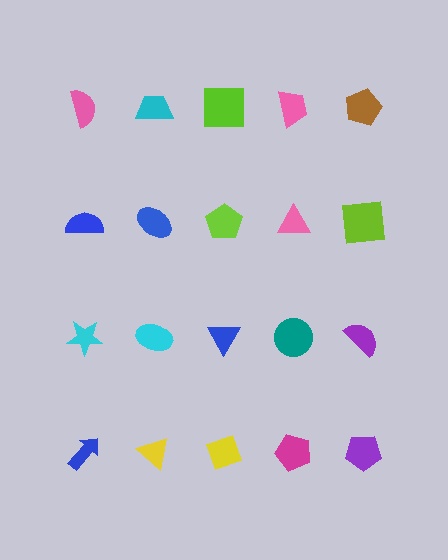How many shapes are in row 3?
5 shapes.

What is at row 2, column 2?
A blue ellipse.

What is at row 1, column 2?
A cyan trapezoid.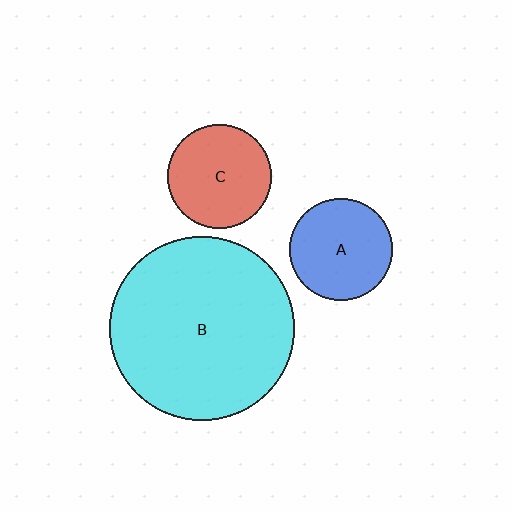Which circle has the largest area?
Circle B (cyan).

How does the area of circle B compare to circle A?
Approximately 3.2 times.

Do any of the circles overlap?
No, none of the circles overlap.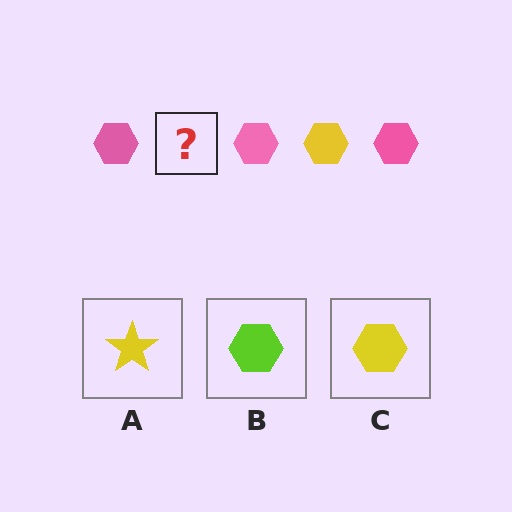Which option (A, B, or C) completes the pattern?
C.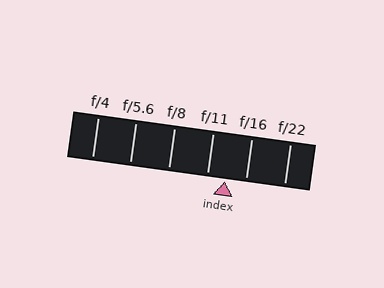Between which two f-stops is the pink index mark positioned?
The index mark is between f/11 and f/16.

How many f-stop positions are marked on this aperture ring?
There are 6 f-stop positions marked.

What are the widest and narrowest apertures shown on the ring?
The widest aperture shown is f/4 and the narrowest is f/22.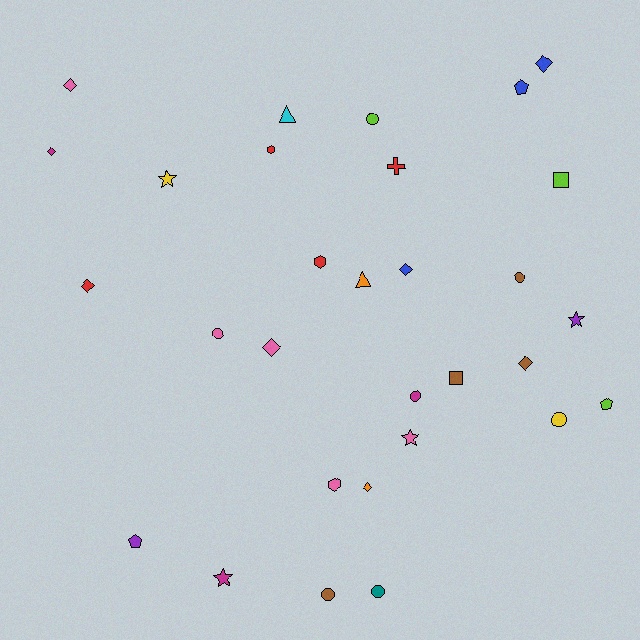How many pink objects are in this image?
There are 5 pink objects.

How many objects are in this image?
There are 30 objects.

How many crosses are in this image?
There is 1 cross.